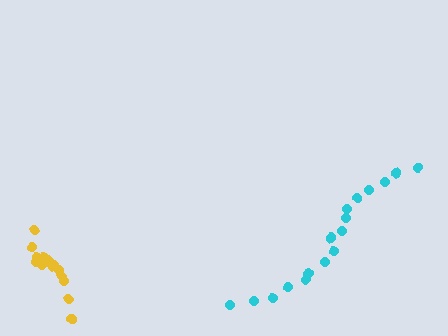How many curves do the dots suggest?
There are 2 distinct paths.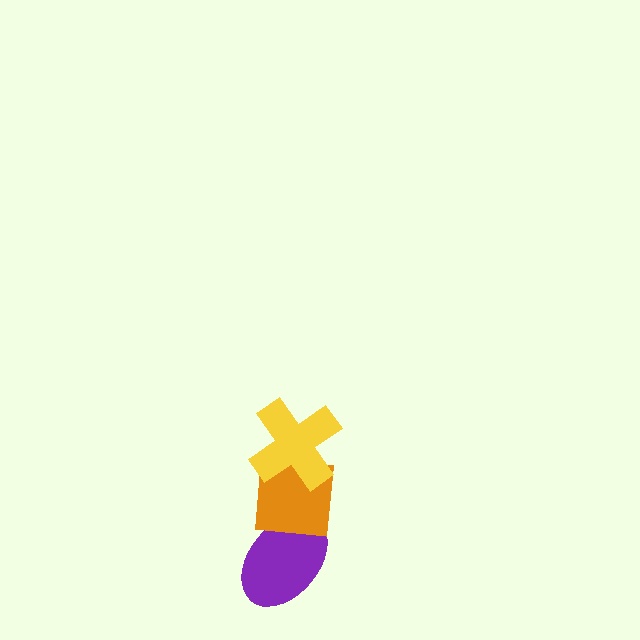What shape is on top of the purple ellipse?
The orange square is on top of the purple ellipse.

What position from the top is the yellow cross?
The yellow cross is 1st from the top.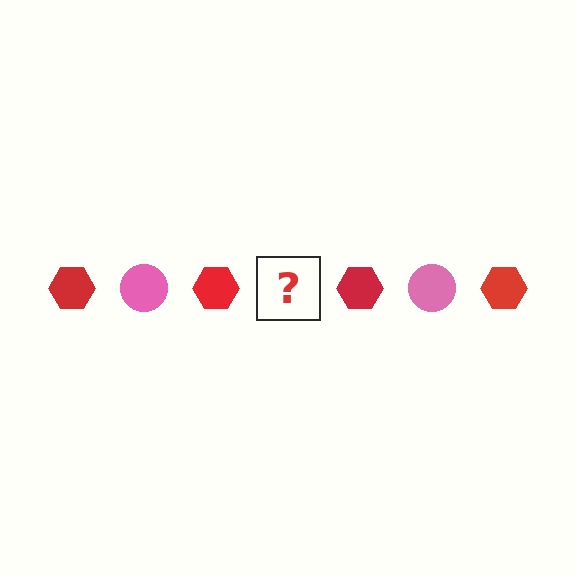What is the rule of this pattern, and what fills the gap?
The rule is that the pattern alternates between red hexagon and pink circle. The gap should be filled with a pink circle.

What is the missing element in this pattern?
The missing element is a pink circle.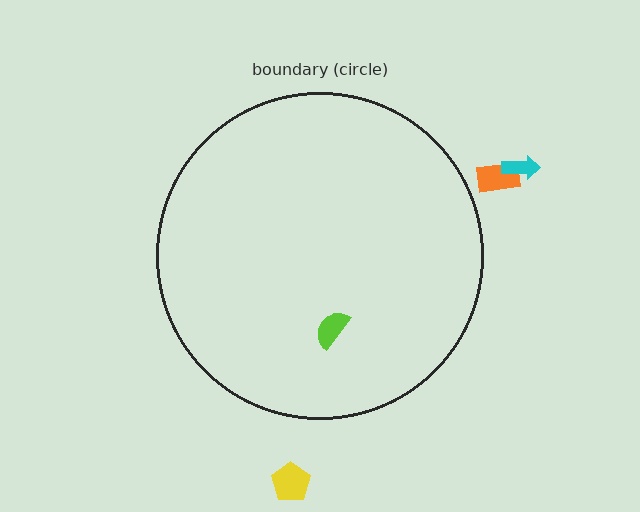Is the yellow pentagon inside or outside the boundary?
Outside.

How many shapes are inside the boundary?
1 inside, 3 outside.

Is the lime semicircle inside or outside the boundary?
Inside.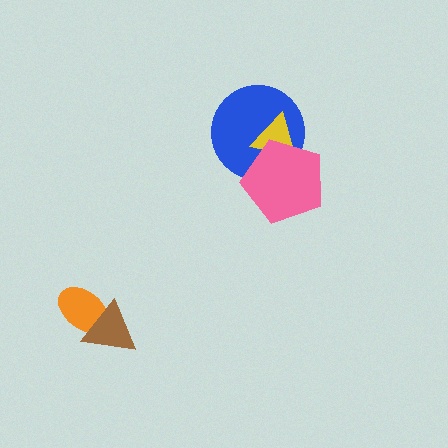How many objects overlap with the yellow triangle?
2 objects overlap with the yellow triangle.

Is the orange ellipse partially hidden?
Yes, it is partially covered by another shape.